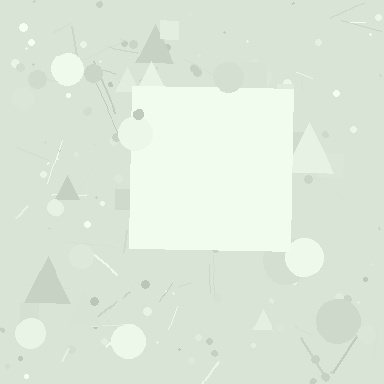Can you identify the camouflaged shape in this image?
The camouflaged shape is a square.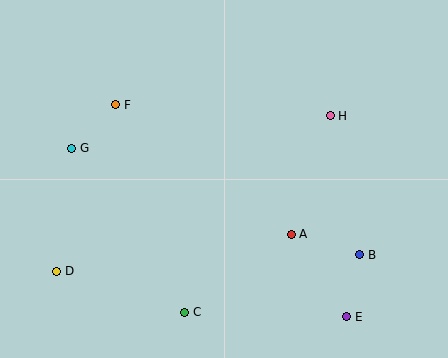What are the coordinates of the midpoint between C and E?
The midpoint between C and E is at (266, 314).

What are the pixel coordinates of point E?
Point E is at (347, 317).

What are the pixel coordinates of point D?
Point D is at (57, 271).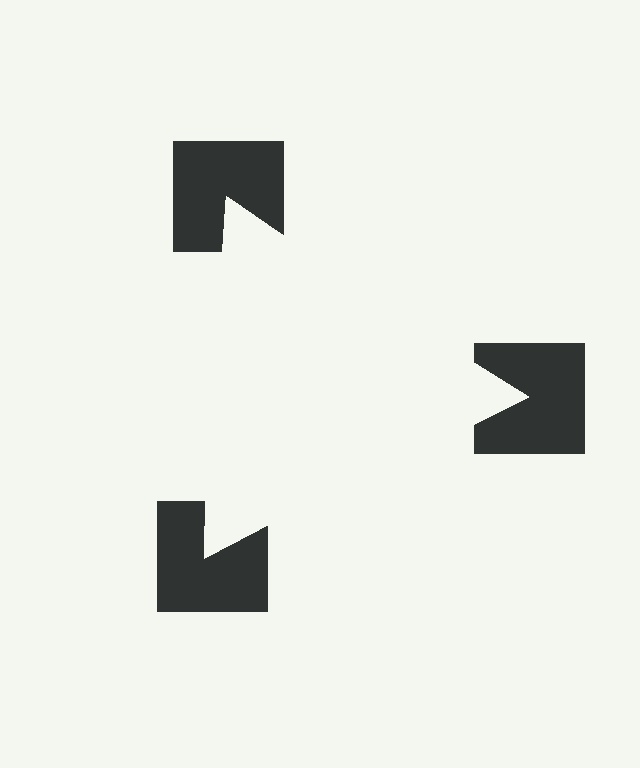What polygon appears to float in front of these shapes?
An illusory triangle — its edges are inferred from the aligned wedge cuts in the notched squares, not physically drawn.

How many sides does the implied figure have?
3 sides.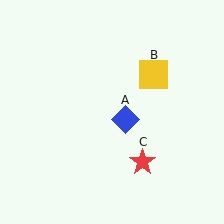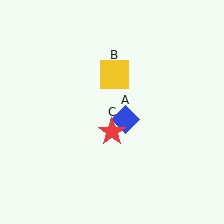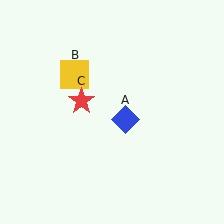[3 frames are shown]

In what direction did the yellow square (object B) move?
The yellow square (object B) moved left.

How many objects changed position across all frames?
2 objects changed position: yellow square (object B), red star (object C).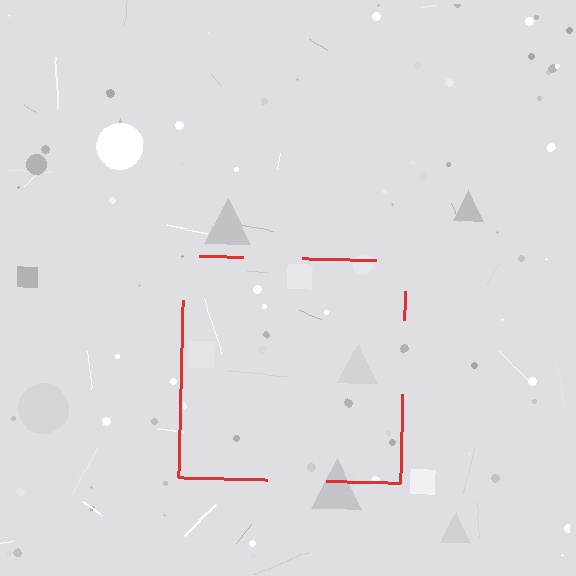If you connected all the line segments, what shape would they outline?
They would outline a square.